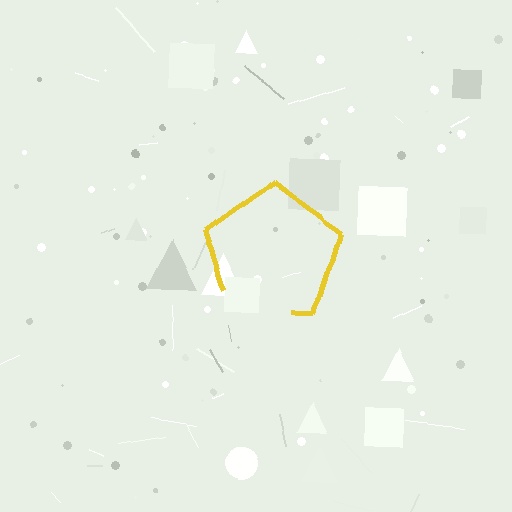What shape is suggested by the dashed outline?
The dashed outline suggests a pentagon.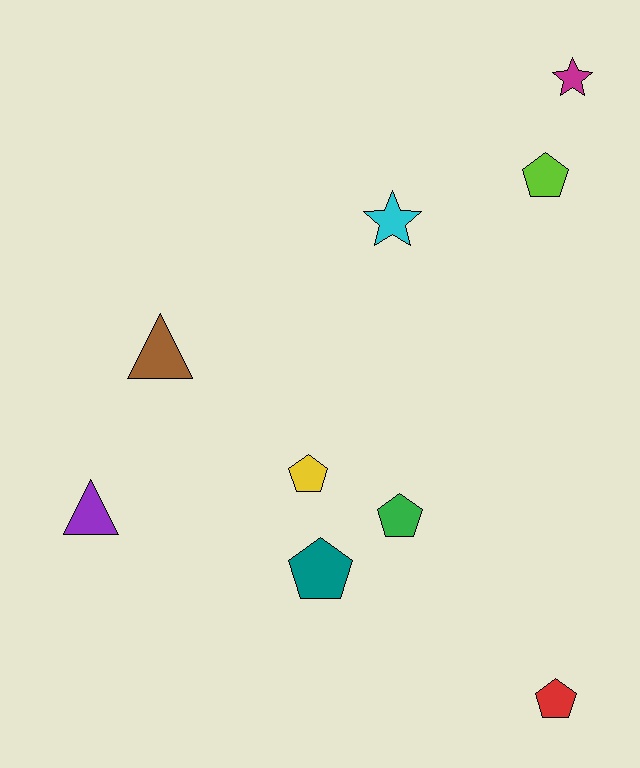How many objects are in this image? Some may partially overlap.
There are 9 objects.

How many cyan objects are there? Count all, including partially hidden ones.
There is 1 cyan object.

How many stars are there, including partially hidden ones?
There are 2 stars.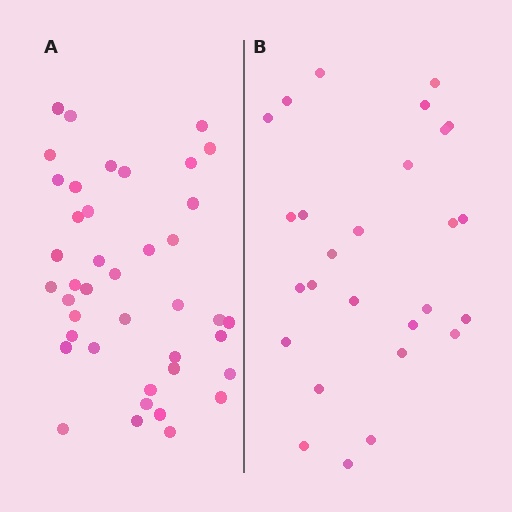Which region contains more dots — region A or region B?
Region A (the left region) has more dots.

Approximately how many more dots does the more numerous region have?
Region A has approximately 15 more dots than region B.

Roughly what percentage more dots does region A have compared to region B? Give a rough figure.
About 50% more.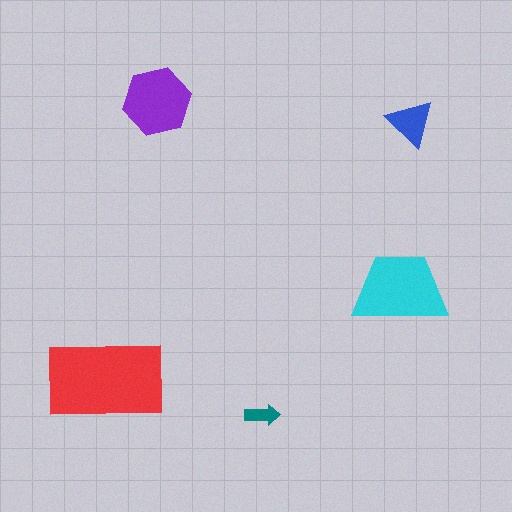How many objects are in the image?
There are 5 objects in the image.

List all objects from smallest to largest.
The teal arrow, the blue triangle, the purple hexagon, the cyan trapezoid, the red rectangle.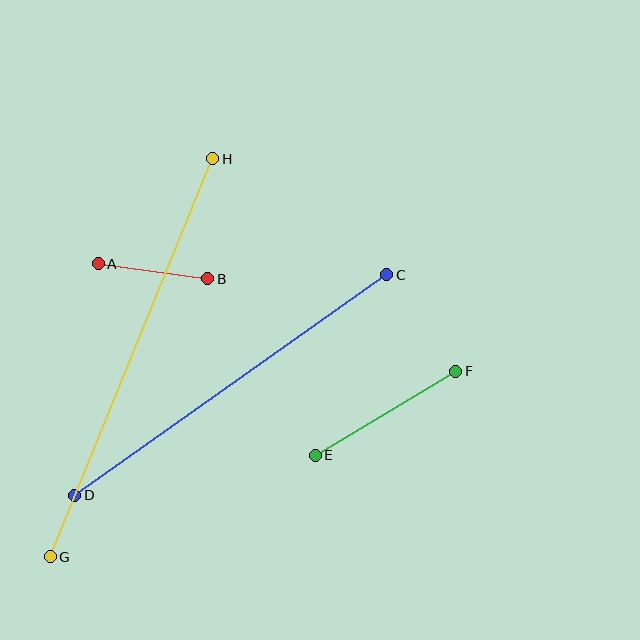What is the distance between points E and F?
The distance is approximately 164 pixels.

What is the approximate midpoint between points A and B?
The midpoint is at approximately (153, 271) pixels.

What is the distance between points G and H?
The distance is approximately 430 pixels.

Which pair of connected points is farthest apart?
Points G and H are farthest apart.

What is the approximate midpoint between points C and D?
The midpoint is at approximately (231, 385) pixels.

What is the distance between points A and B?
The distance is approximately 110 pixels.